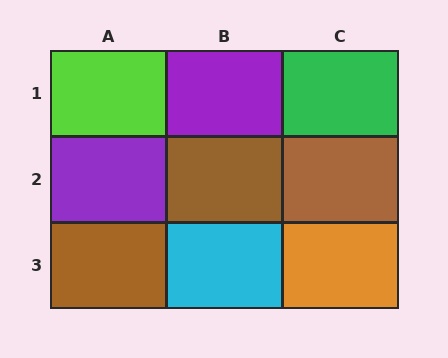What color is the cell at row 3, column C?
Orange.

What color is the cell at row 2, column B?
Brown.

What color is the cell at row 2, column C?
Brown.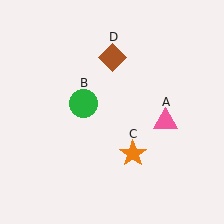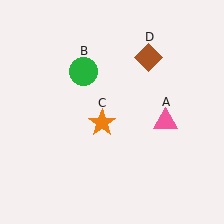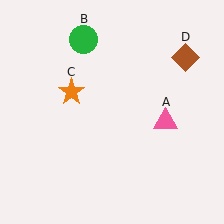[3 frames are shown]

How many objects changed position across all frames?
3 objects changed position: green circle (object B), orange star (object C), brown diamond (object D).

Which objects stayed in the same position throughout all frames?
Pink triangle (object A) remained stationary.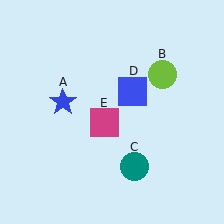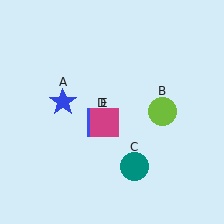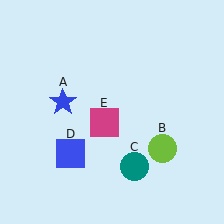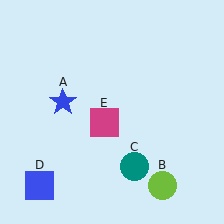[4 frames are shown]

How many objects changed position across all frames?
2 objects changed position: lime circle (object B), blue square (object D).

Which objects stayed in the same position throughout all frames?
Blue star (object A) and teal circle (object C) and magenta square (object E) remained stationary.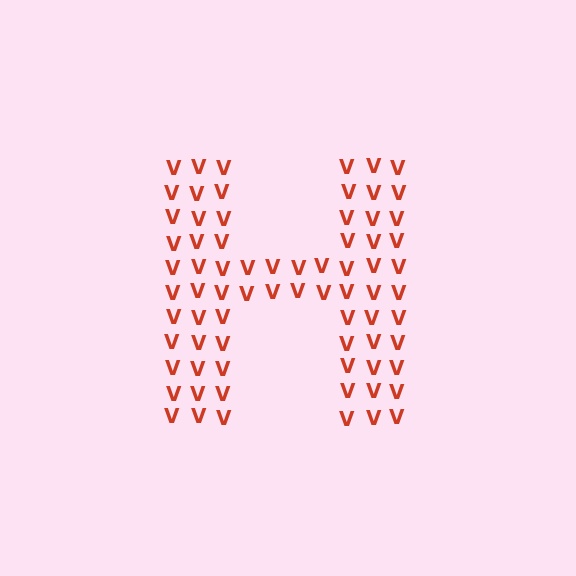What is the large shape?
The large shape is the letter H.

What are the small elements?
The small elements are letter V's.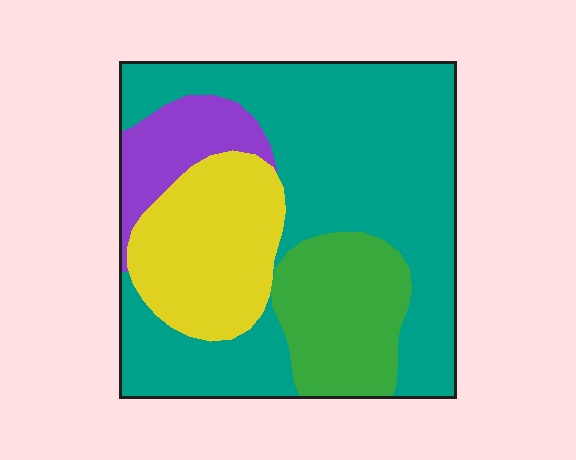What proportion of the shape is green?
Green takes up about one sixth (1/6) of the shape.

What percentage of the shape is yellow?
Yellow covers around 20% of the shape.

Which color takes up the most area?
Teal, at roughly 55%.